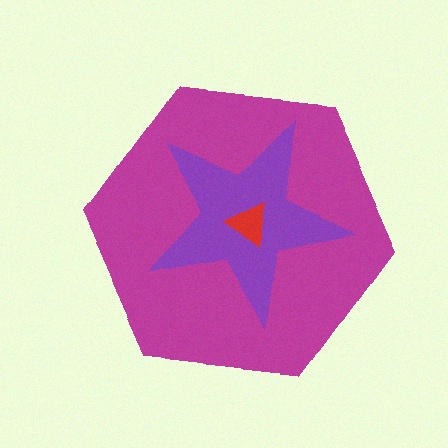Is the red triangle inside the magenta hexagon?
Yes.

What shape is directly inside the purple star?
The red triangle.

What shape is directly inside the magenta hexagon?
The purple star.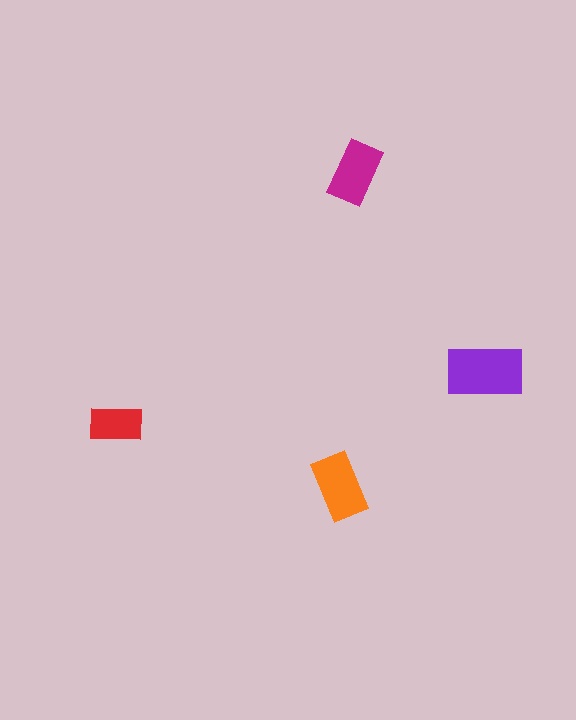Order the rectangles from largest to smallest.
the purple one, the orange one, the magenta one, the red one.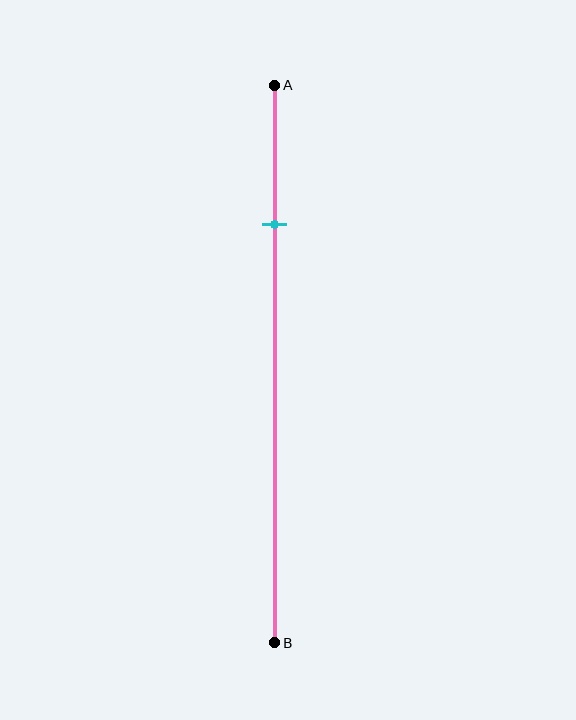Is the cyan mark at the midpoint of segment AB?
No, the mark is at about 25% from A, not at the 50% midpoint.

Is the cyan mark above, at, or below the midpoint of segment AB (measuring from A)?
The cyan mark is above the midpoint of segment AB.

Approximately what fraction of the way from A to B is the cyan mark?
The cyan mark is approximately 25% of the way from A to B.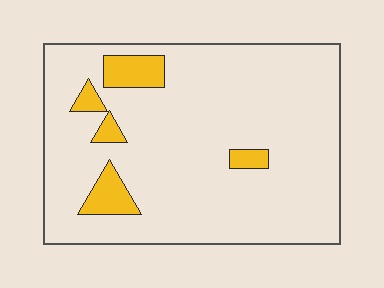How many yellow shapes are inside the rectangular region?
5.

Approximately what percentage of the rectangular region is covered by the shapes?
Approximately 10%.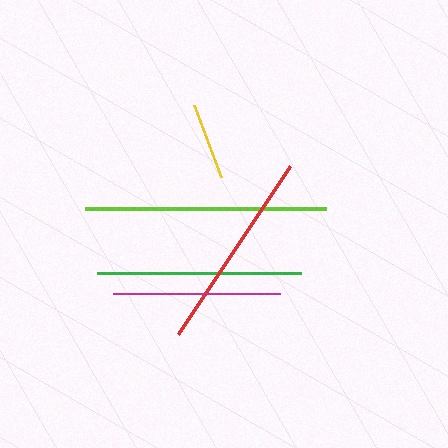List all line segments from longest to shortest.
From longest to shortest: lime, green, red, magenta, yellow.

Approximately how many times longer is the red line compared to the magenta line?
The red line is approximately 1.2 times the length of the magenta line.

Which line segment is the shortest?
The yellow line is the shortest at approximately 76 pixels.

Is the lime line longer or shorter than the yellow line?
The lime line is longer than the yellow line.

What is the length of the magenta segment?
The magenta segment is approximately 167 pixels long.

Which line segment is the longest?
The lime line is the longest at approximately 241 pixels.